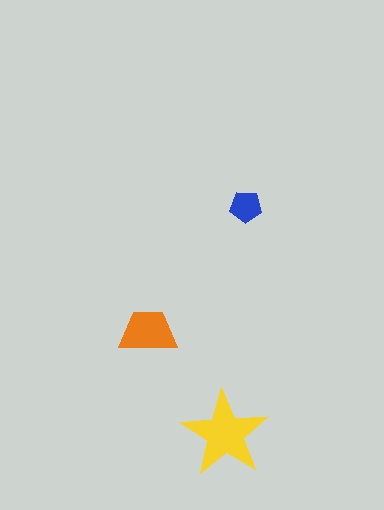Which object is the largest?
The yellow star.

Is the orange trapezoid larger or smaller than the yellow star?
Smaller.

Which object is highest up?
The blue pentagon is topmost.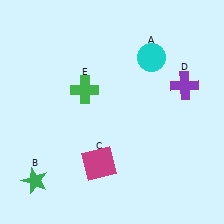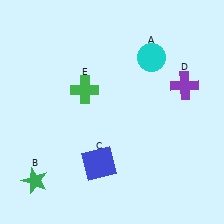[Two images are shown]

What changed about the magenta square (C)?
In Image 1, C is magenta. In Image 2, it changed to blue.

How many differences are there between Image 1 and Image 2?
There is 1 difference between the two images.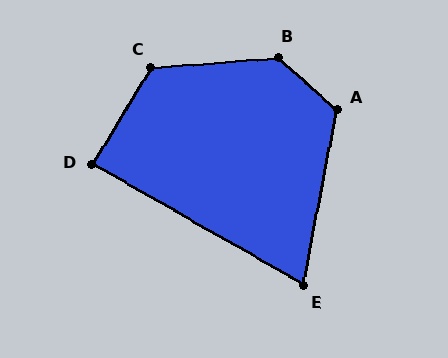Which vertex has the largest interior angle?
B, at approximately 134 degrees.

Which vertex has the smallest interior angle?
E, at approximately 71 degrees.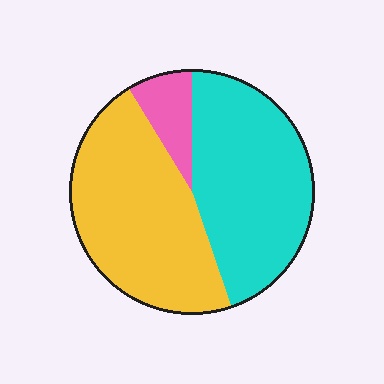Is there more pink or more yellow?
Yellow.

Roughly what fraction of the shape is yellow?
Yellow covers roughly 45% of the shape.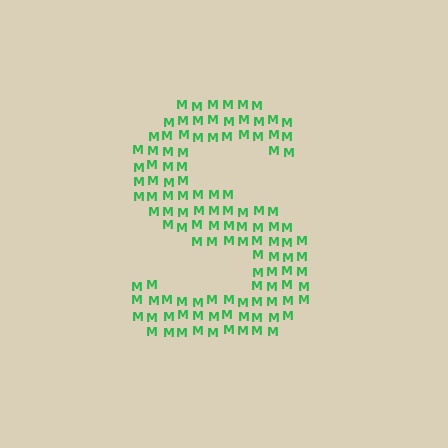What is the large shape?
The large shape is the letter S.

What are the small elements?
The small elements are letter M's.